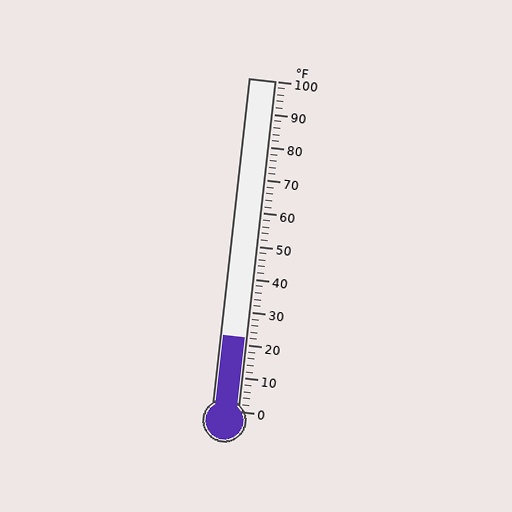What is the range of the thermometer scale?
The thermometer scale ranges from 0°F to 100°F.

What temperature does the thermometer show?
The thermometer shows approximately 22°F.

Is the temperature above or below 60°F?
The temperature is below 60°F.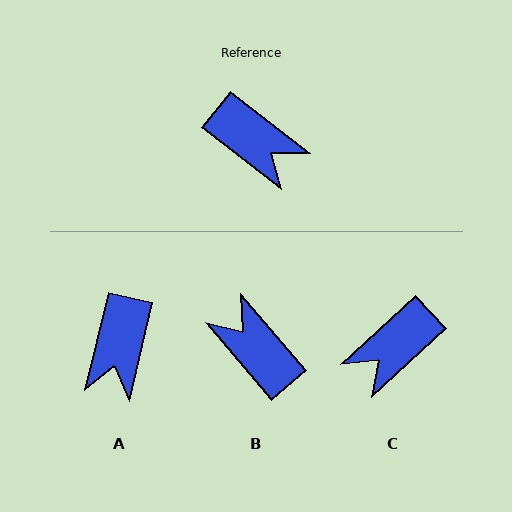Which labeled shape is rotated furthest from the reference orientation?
B, about 169 degrees away.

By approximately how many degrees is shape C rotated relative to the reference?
Approximately 99 degrees clockwise.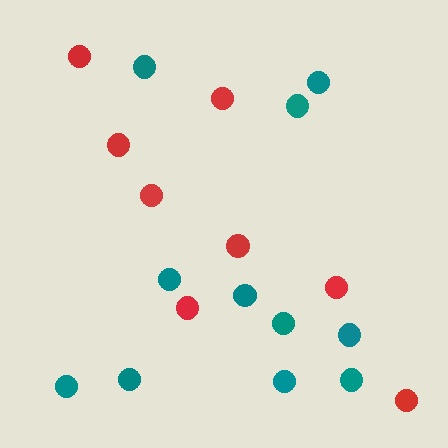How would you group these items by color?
There are 2 groups: one group of red circles (8) and one group of teal circles (11).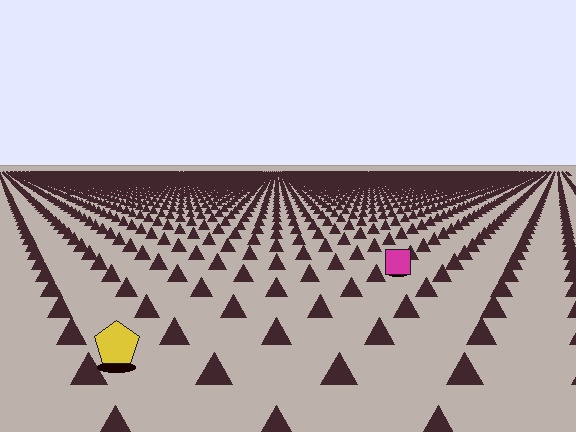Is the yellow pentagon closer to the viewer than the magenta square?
Yes. The yellow pentagon is closer — you can tell from the texture gradient: the ground texture is coarser near it.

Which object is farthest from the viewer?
The magenta square is farthest from the viewer. It appears smaller and the ground texture around it is denser.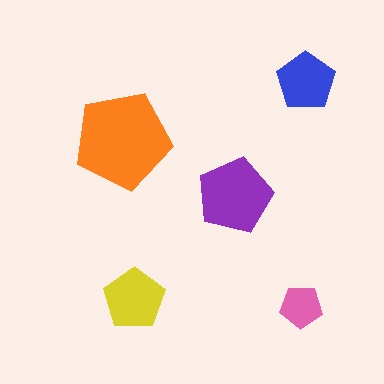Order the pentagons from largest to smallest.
the orange one, the purple one, the yellow one, the blue one, the pink one.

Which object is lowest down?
The pink pentagon is bottommost.